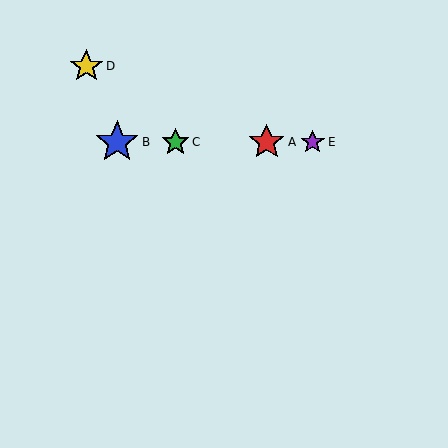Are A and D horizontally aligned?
No, A is at y≈142 and D is at y≈66.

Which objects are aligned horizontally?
Objects A, B, C, E are aligned horizontally.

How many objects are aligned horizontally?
4 objects (A, B, C, E) are aligned horizontally.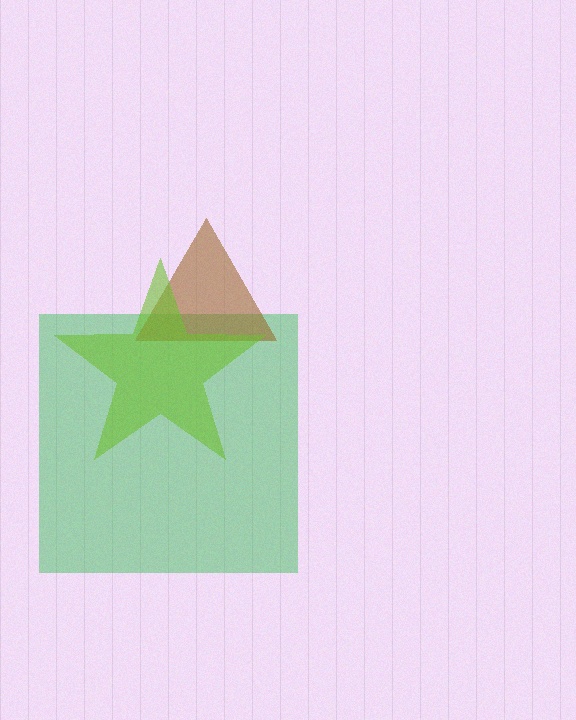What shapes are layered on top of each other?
The layered shapes are: a green square, a brown triangle, a lime star.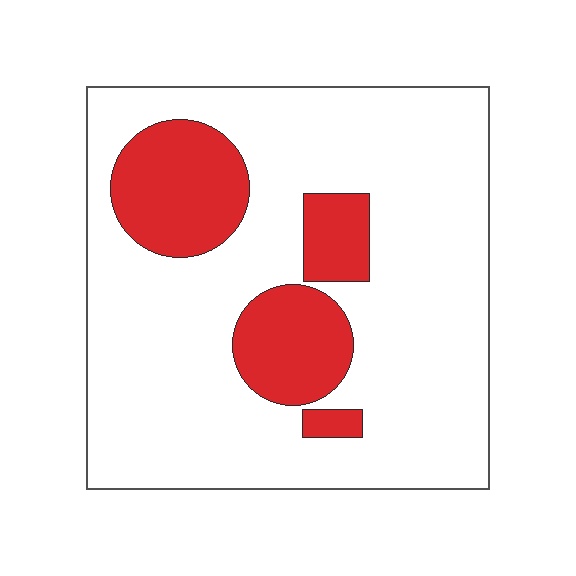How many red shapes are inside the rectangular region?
4.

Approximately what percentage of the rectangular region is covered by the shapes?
Approximately 20%.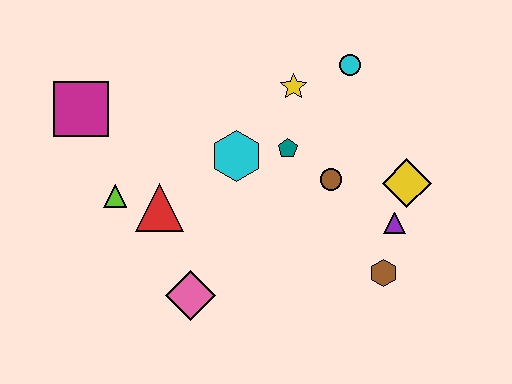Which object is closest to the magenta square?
The lime triangle is closest to the magenta square.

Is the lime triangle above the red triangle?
Yes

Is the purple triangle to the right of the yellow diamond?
No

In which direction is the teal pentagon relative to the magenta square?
The teal pentagon is to the right of the magenta square.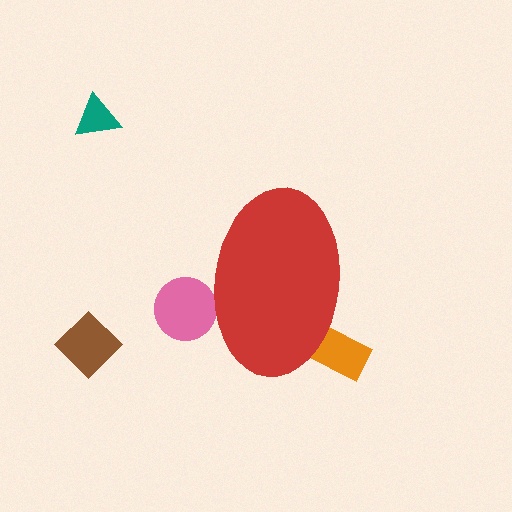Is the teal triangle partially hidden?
No, the teal triangle is fully visible.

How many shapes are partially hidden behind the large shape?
2 shapes are partially hidden.